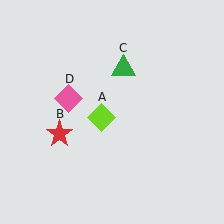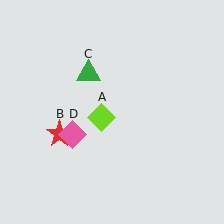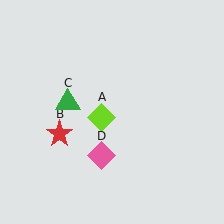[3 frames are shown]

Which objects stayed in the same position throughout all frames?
Lime diamond (object A) and red star (object B) remained stationary.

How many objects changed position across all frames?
2 objects changed position: green triangle (object C), pink diamond (object D).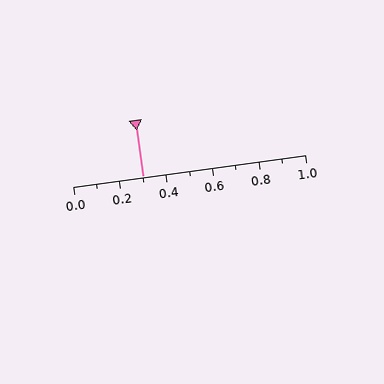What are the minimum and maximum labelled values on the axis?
The axis runs from 0.0 to 1.0.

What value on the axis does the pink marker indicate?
The marker indicates approximately 0.3.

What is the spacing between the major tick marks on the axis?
The major ticks are spaced 0.2 apart.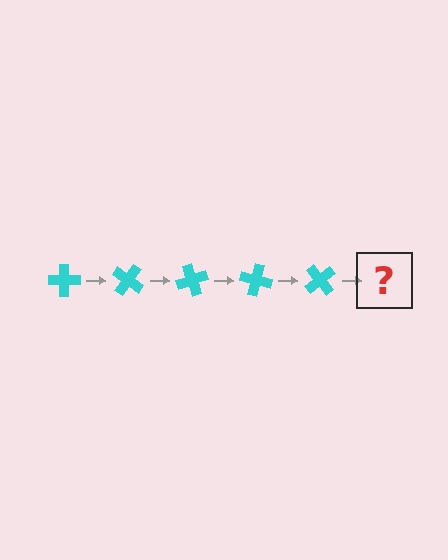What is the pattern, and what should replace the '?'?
The pattern is that the cross rotates 35 degrees each step. The '?' should be a cyan cross rotated 175 degrees.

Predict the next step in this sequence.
The next step is a cyan cross rotated 175 degrees.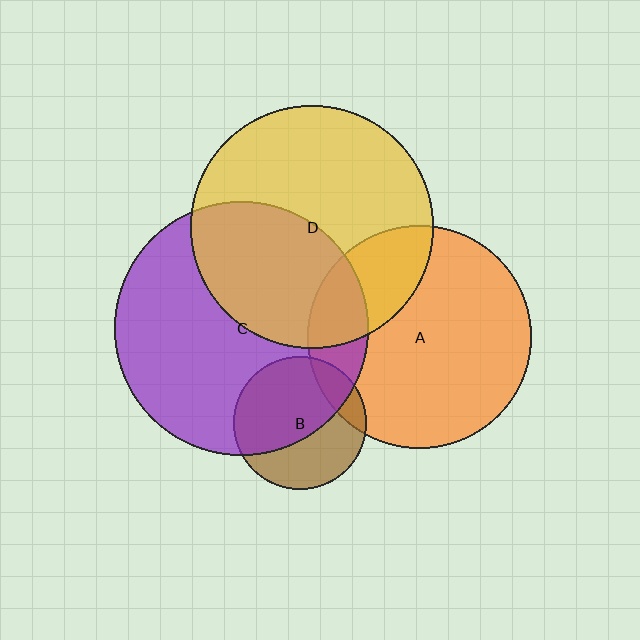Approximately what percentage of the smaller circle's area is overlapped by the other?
Approximately 60%.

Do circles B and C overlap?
Yes.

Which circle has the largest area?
Circle C (purple).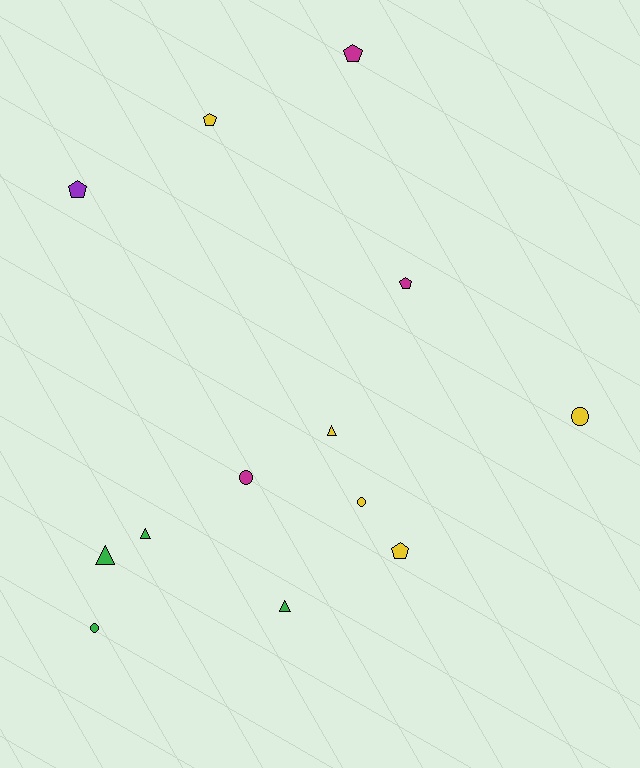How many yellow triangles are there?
There is 1 yellow triangle.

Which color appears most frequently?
Yellow, with 5 objects.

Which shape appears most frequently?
Pentagon, with 5 objects.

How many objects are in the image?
There are 13 objects.